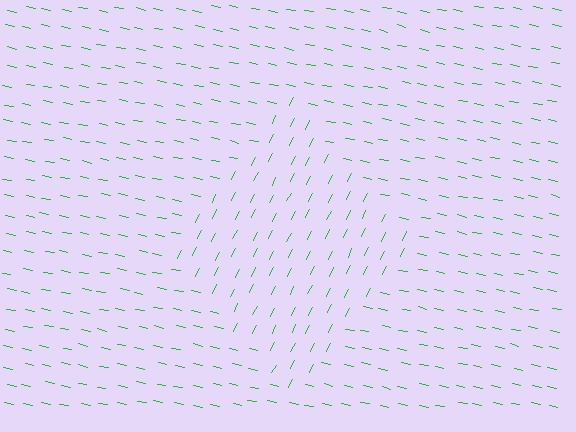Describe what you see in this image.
The image is filled with small green line segments. A diamond region in the image has lines oriented differently from the surrounding lines, creating a visible texture boundary.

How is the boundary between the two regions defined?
The boundary is defined purely by a change in line orientation (approximately 75 degrees difference). All lines are the same color and thickness.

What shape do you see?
I see a diamond.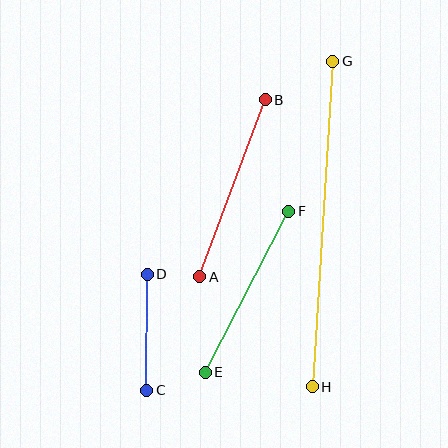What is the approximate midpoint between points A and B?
The midpoint is at approximately (232, 188) pixels.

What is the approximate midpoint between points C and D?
The midpoint is at approximately (147, 332) pixels.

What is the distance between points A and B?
The distance is approximately 189 pixels.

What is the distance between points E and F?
The distance is approximately 181 pixels.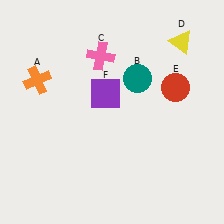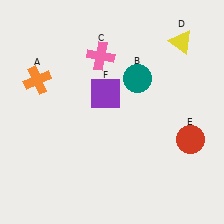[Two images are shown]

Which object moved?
The red circle (E) moved down.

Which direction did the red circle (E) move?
The red circle (E) moved down.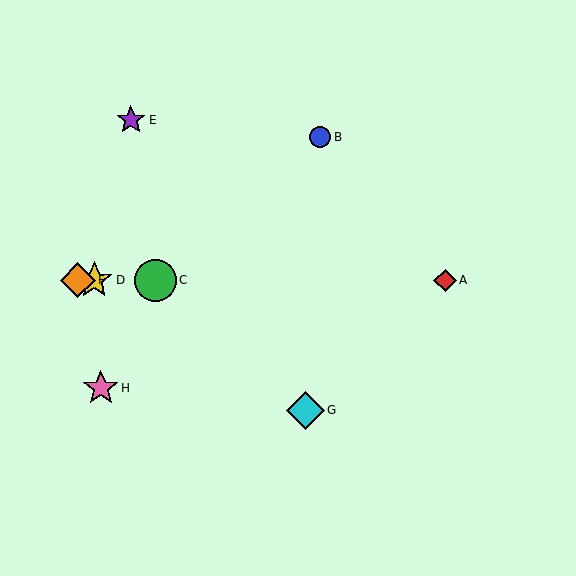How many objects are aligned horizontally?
4 objects (A, C, D, F) are aligned horizontally.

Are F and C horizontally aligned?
Yes, both are at y≈280.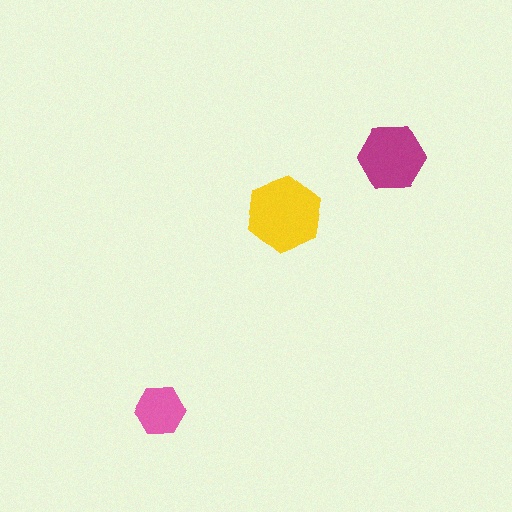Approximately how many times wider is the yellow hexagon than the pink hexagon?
About 1.5 times wider.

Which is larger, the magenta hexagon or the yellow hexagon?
The yellow one.